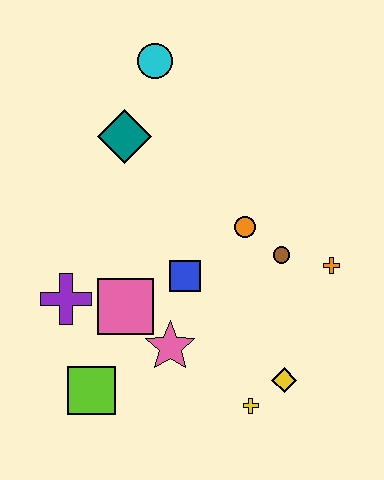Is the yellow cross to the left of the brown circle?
Yes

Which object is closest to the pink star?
The pink square is closest to the pink star.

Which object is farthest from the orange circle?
The lime square is farthest from the orange circle.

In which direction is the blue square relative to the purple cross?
The blue square is to the right of the purple cross.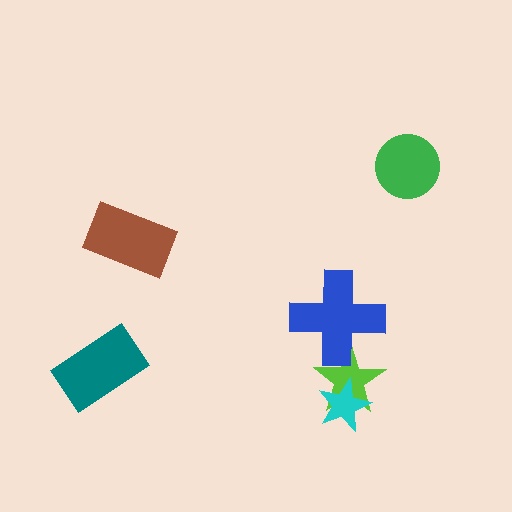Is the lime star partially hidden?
Yes, it is partially covered by another shape.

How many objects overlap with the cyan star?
1 object overlaps with the cyan star.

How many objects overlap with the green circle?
0 objects overlap with the green circle.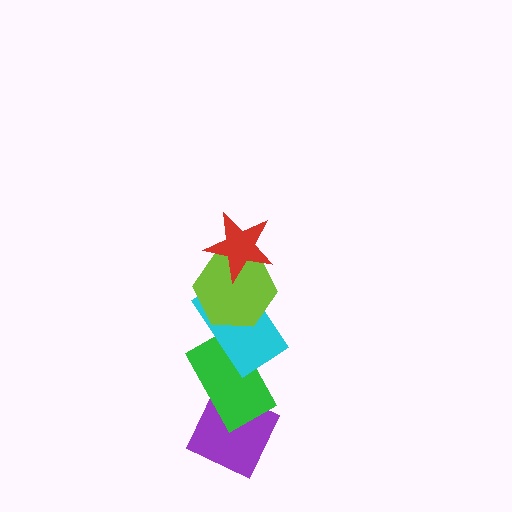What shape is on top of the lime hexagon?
The red star is on top of the lime hexagon.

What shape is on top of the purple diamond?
The green rectangle is on top of the purple diamond.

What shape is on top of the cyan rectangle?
The lime hexagon is on top of the cyan rectangle.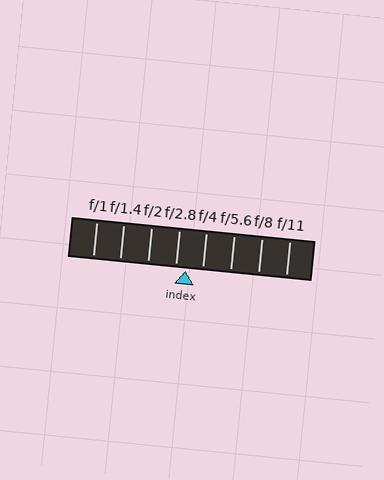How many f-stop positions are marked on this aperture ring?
There are 8 f-stop positions marked.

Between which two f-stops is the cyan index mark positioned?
The index mark is between f/2.8 and f/4.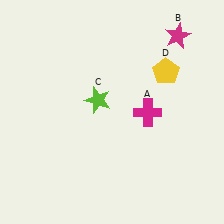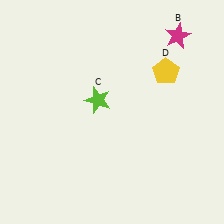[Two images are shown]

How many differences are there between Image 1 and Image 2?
There is 1 difference between the two images.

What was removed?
The magenta cross (A) was removed in Image 2.